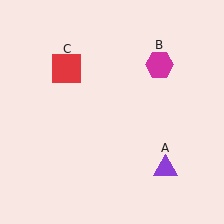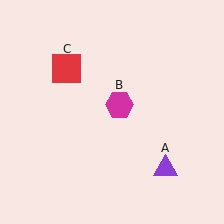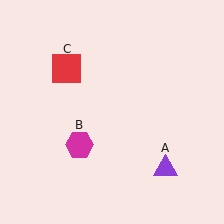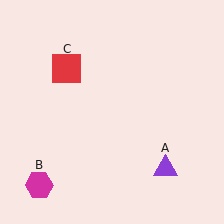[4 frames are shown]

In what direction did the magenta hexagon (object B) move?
The magenta hexagon (object B) moved down and to the left.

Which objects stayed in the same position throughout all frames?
Purple triangle (object A) and red square (object C) remained stationary.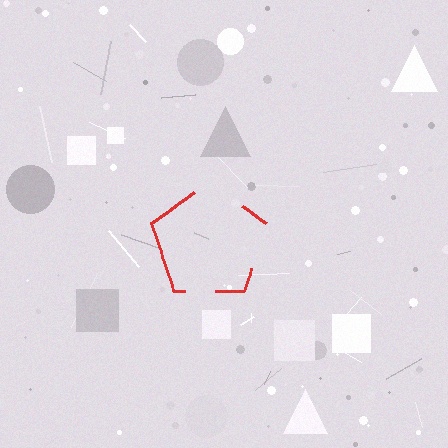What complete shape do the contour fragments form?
The contour fragments form a pentagon.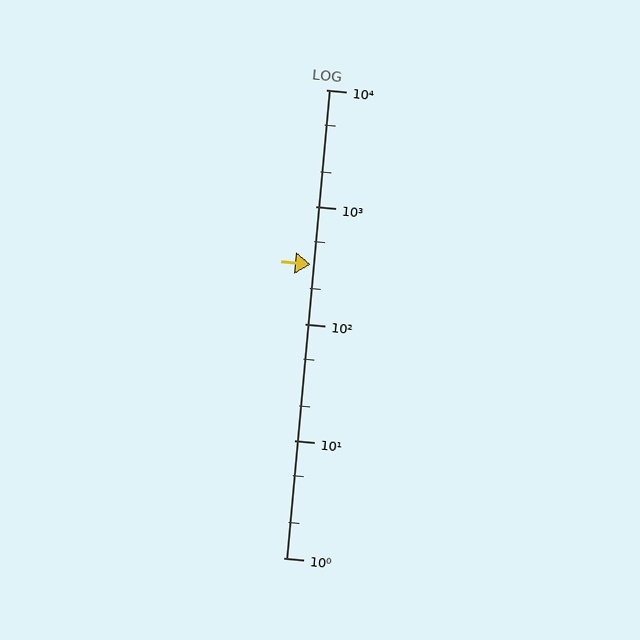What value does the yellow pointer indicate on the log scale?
The pointer indicates approximately 320.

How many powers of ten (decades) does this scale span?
The scale spans 4 decades, from 1 to 10000.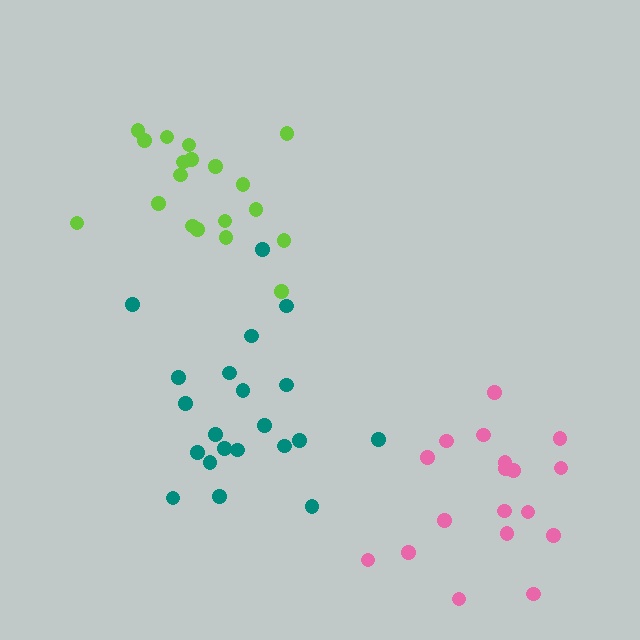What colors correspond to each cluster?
The clusters are colored: teal, pink, lime.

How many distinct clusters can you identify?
There are 3 distinct clusters.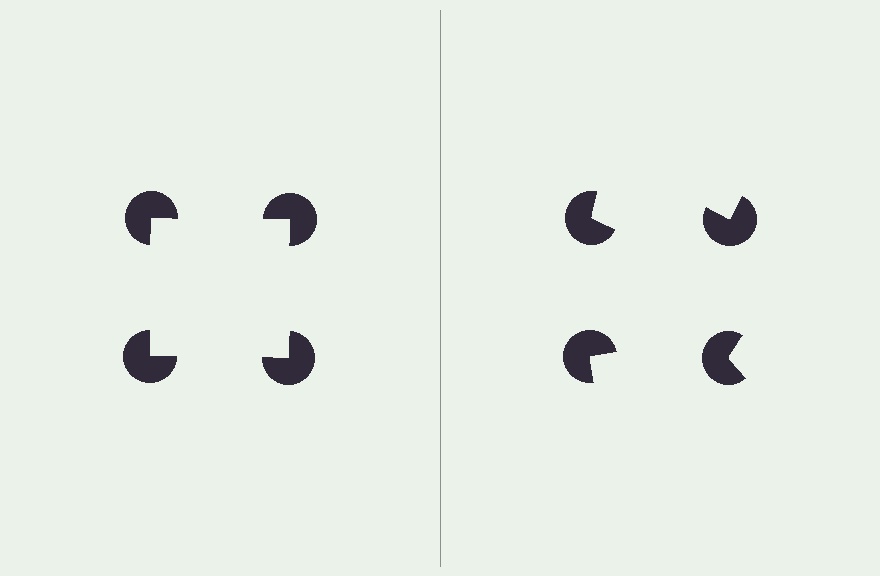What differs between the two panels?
The pac-man discs are positioned identically on both sides; only the wedge orientations differ. On the left they align to a square; on the right they are misaligned.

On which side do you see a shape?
An illusory square appears on the left side. On the right side the wedge cuts are rotated, so no coherent shape forms.